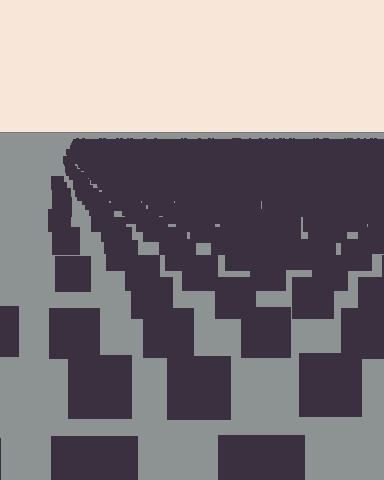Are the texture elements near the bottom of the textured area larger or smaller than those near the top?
Larger. Near the bottom, elements are closer to the viewer and appear at a bigger on-screen size.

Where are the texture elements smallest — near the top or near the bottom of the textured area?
Near the top.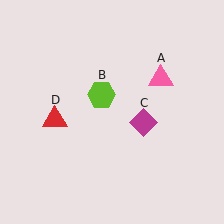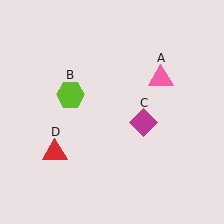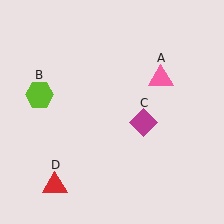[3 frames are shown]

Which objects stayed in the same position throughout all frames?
Pink triangle (object A) and magenta diamond (object C) remained stationary.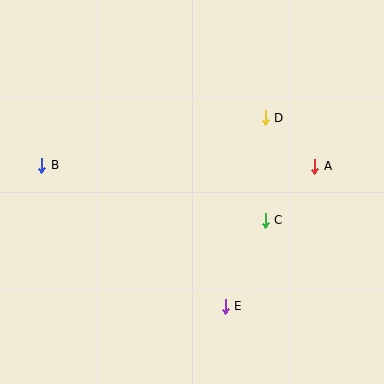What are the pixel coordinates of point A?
Point A is at (315, 166).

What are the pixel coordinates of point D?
Point D is at (265, 118).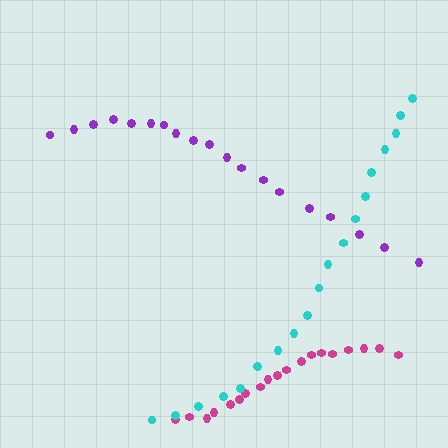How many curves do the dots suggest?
There are 3 distinct paths.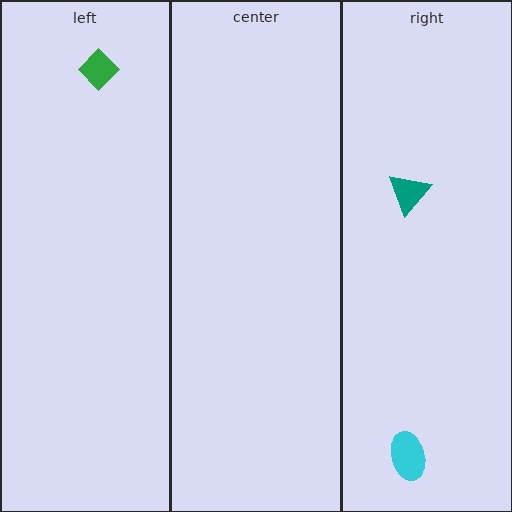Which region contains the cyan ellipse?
The right region.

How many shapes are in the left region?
1.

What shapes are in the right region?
The cyan ellipse, the teal triangle.